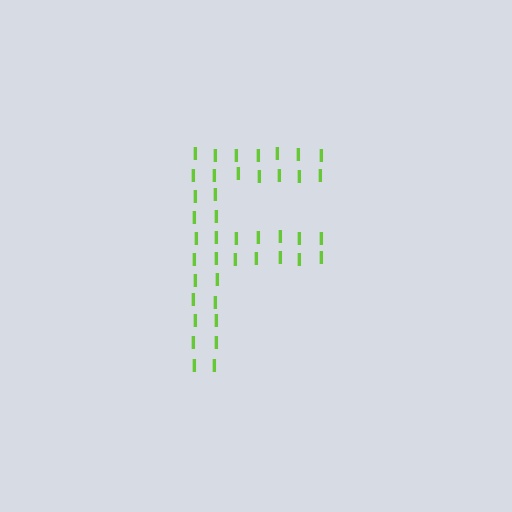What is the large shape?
The large shape is the letter F.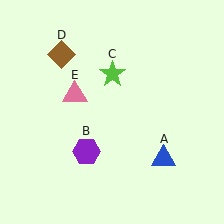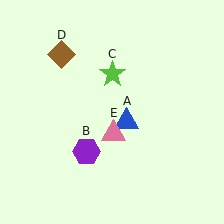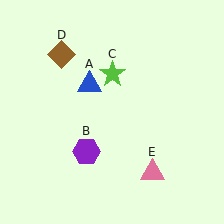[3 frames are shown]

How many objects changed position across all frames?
2 objects changed position: blue triangle (object A), pink triangle (object E).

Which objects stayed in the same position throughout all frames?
Purple hexagon (object B) and lime star (object C) and brown diamond (object D) remained stationary.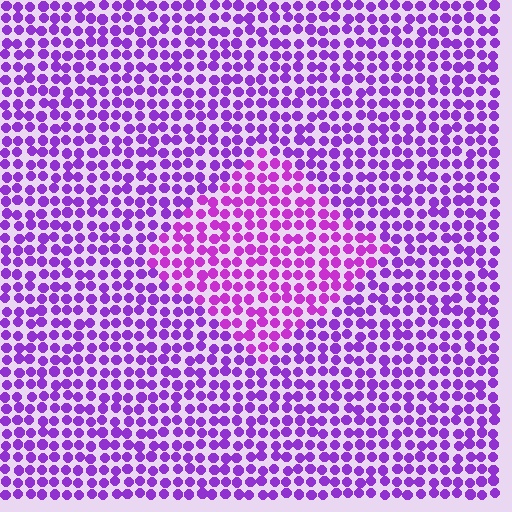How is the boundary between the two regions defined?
The boundary is defined purely by a slight shift in hue (about 21 degrees). Spacing, size, and orientation are identical on both sides.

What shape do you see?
I see a diamond.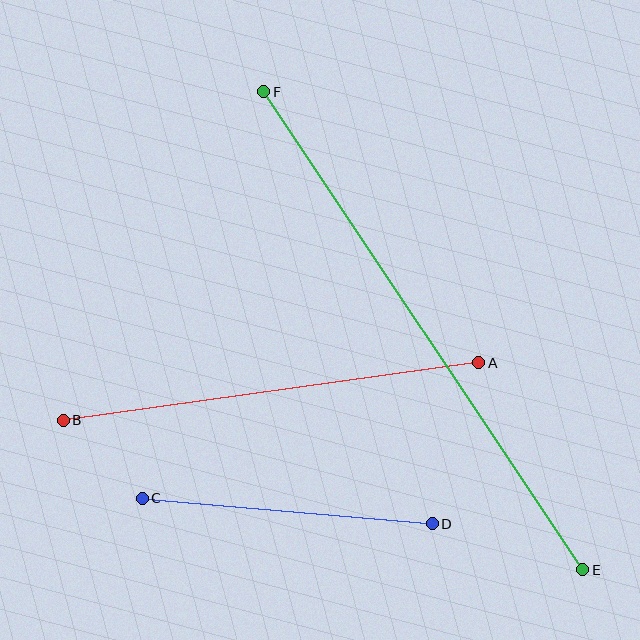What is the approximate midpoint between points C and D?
The midpoint is at approximately (287, 511) pixels.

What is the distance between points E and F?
The distance is approximately 574 pixels.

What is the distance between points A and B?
The distance is approximately 420 pixels.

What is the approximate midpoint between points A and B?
The midpoint is at approximately (271, 391) pixels.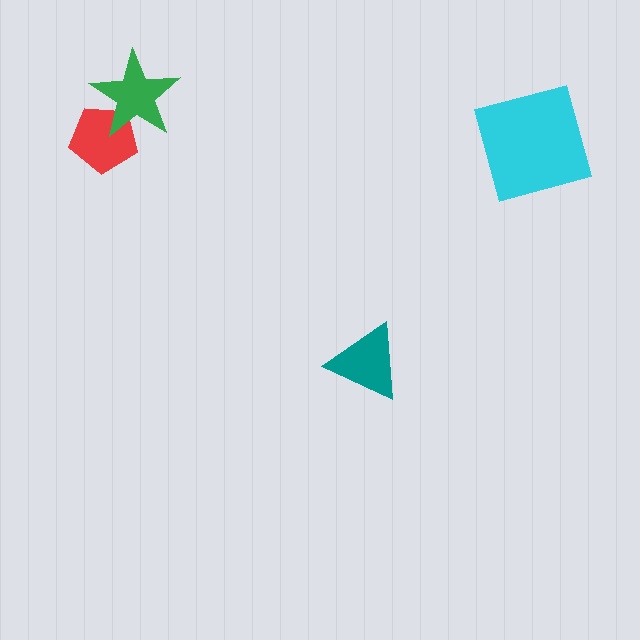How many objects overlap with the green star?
1 object overlaps with the green star.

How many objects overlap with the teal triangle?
0 objects overlap with the teal triangle.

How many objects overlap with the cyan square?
0 objects overlap with the cyan square.